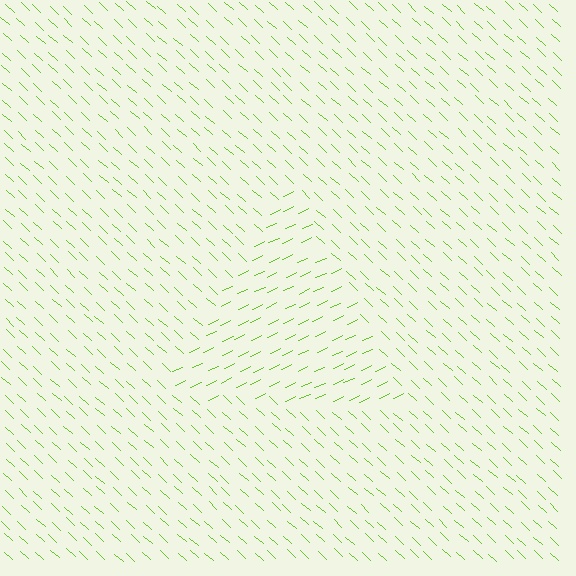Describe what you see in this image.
The image is filled with small lime line segments. A triangle region in the image has lines oriented differently from the surrounding lines, creating a visible texture boundary.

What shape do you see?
I see a triangle.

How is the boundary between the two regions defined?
The boundary is defined purely by a change in line orientation (approximately 68 degrees difference). All lines are the same color and thickness.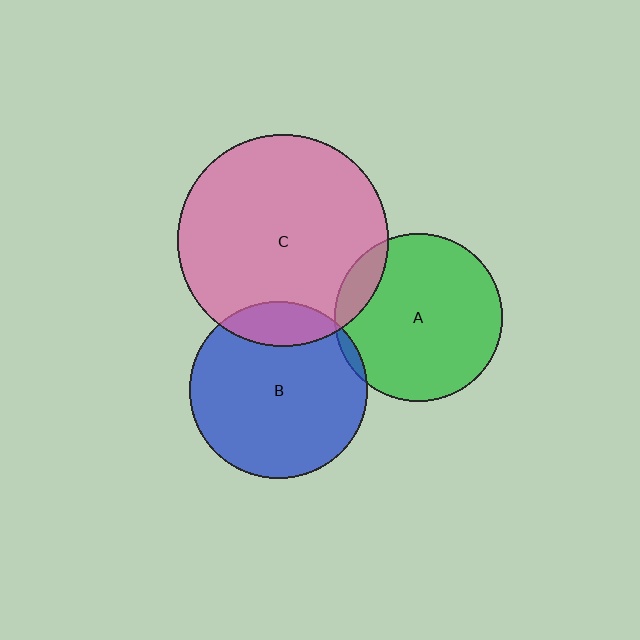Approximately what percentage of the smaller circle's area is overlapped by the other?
Approximately 10%.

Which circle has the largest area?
Circle C (pink).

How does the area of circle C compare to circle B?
Approximately 1.4 times.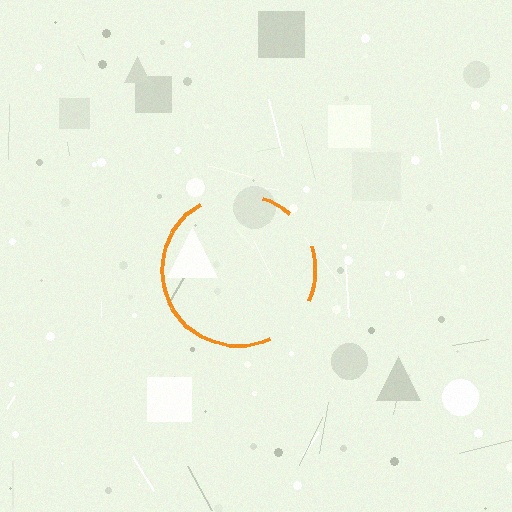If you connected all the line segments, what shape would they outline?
They would outline a circle.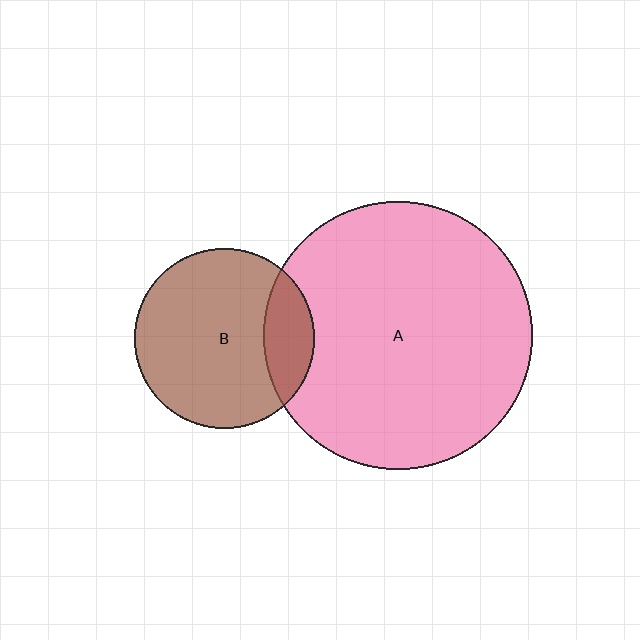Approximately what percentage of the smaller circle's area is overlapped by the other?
Approximately 20%.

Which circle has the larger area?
Circle A (pink).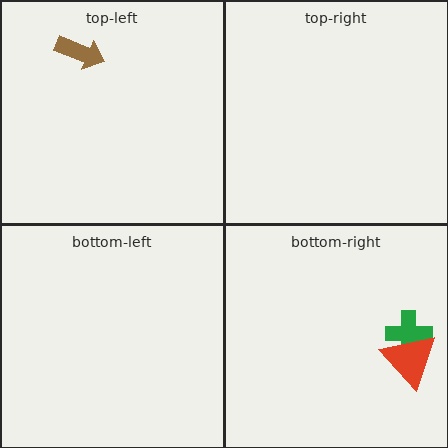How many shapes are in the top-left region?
1.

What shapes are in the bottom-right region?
The green cross, the red triangle.